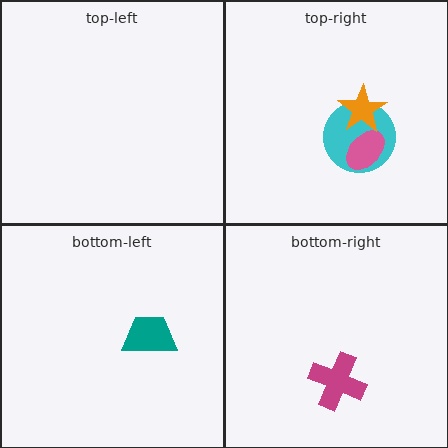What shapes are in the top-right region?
The cyan circle, the pink ellipse, the orange star.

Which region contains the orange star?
The top-right region.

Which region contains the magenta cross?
The bottom-right region.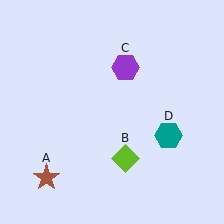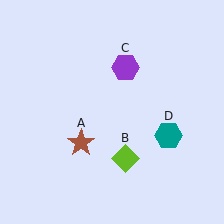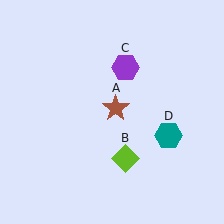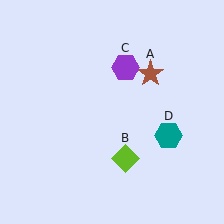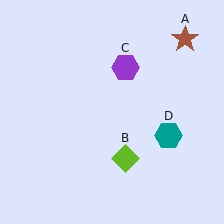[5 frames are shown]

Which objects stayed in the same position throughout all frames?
Lime diamond (object B) and purple hexagon (object C) and teal hexagon (object D) remained stationary.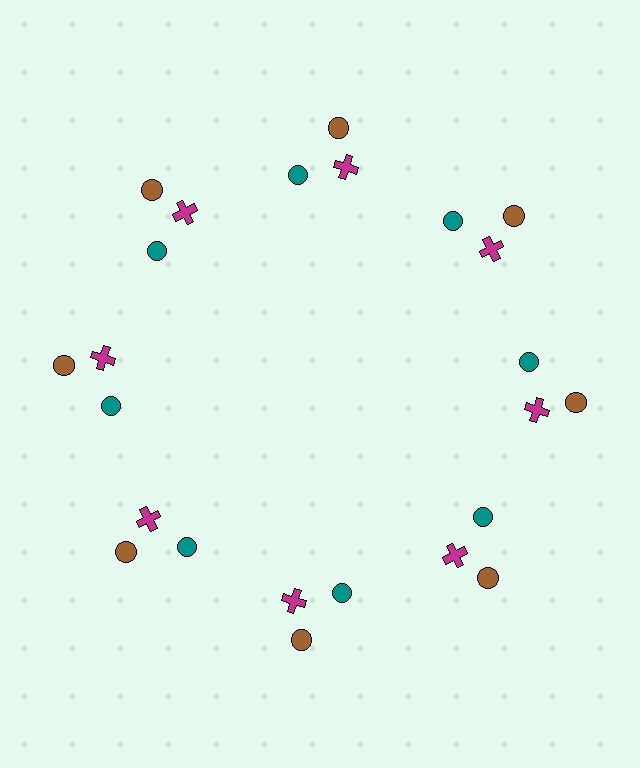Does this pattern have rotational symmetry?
Yes, this pattern has 8-fold rotational symmetry. It looks the same after rotating 45 degrees around the center.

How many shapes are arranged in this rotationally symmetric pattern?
There are 24 shapes, arranged in 8 groups of 3.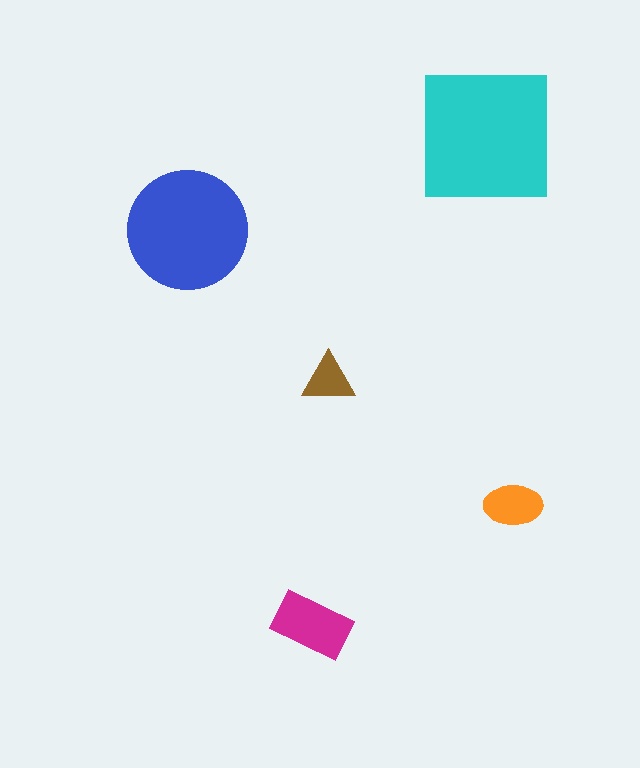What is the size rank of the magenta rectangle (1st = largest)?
3rd.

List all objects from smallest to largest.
The brown triangle, the orange ellipse, the magenta rectangle, the blue circle, the cyan square.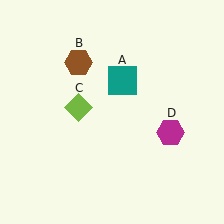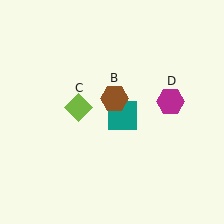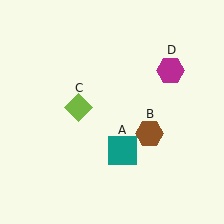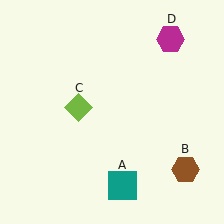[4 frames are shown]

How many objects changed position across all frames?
3 objects changed position: teal square (object A), brown hexagon (object B), magenta hexagon (object D).